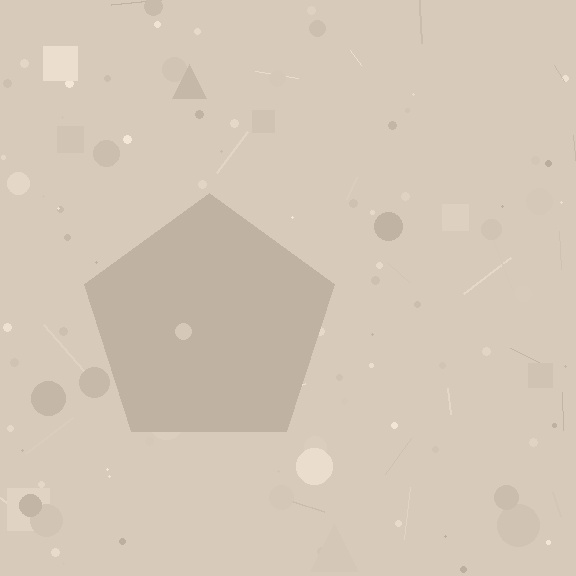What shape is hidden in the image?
A pentagon is hidden in the image.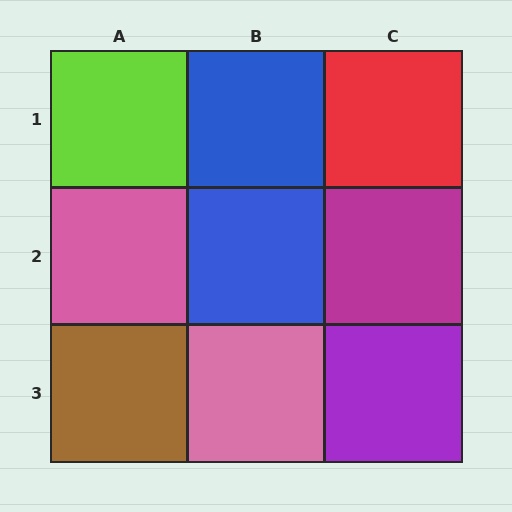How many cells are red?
1 cell is red.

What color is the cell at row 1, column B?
Blue.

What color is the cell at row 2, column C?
Magenta.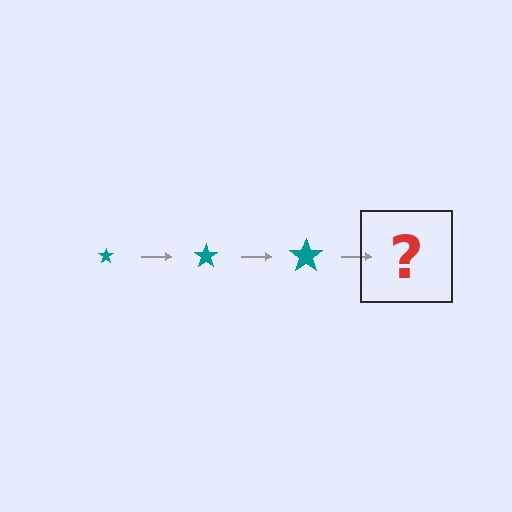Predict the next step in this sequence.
The next step is a teal star, larger than the previous one.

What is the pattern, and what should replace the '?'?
The pattern is that the star gets progressively larger each step. The '?' should be a teal star, larger than the previous one.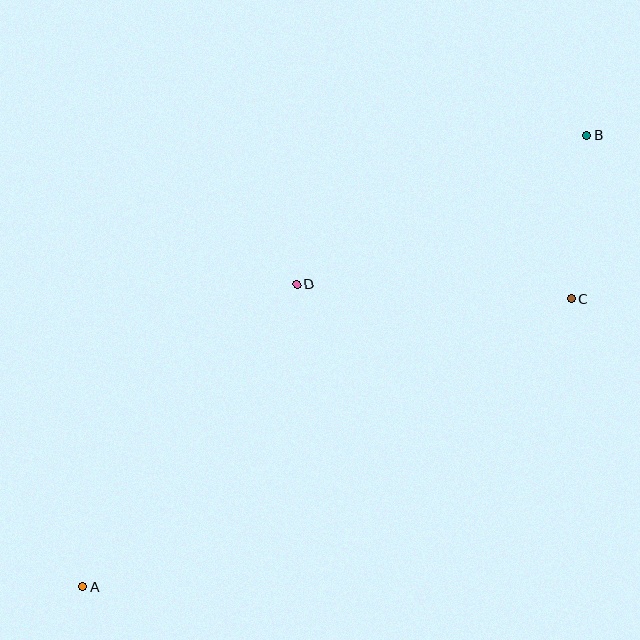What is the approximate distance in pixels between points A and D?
The distance between A and D is approximately 371 pixels.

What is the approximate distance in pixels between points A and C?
The distance between A and C is approximately 567 pixels.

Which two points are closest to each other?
Points B and C are closest to each other.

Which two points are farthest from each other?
Points A and B are farthest from each other.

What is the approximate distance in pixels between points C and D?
The distance between C and D is approximately 275 pixels.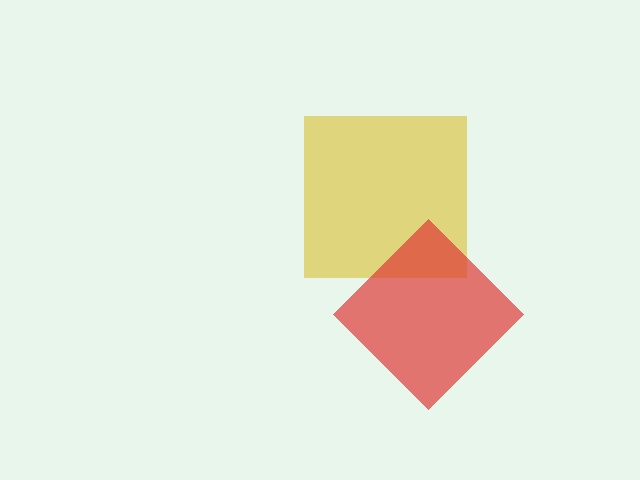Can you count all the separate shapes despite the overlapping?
Yes, there are 2 separate shapes.